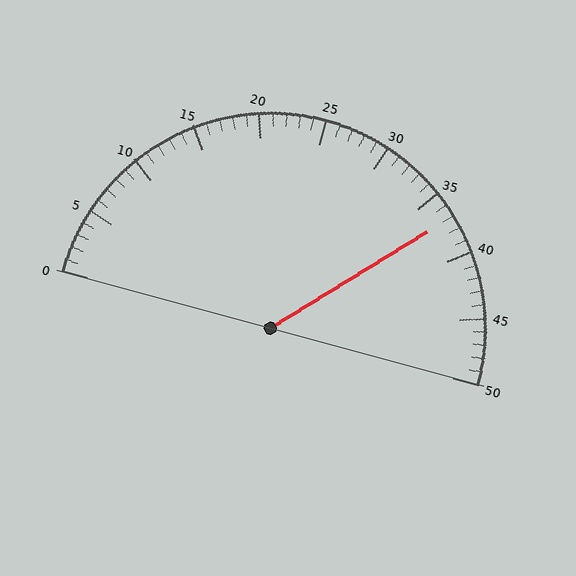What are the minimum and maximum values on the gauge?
The gauge ranges from 0 to 50.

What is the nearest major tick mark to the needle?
The nearest major tick mark is 35.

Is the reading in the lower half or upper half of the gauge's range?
The reading is in the upper half of the range (0 to 50).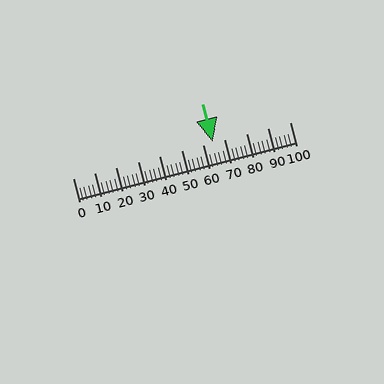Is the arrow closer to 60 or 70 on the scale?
The arrow is closer to 60.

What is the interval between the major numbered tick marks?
The major tick marks are spaced 10 units apart.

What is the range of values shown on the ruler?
The ruler shows values from 0 to 100.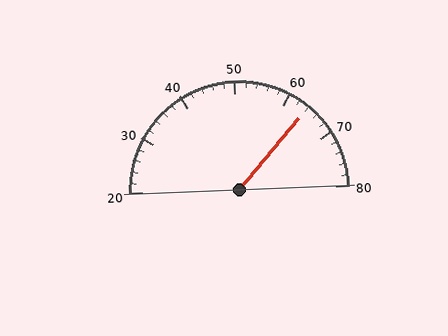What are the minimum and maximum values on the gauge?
The gauge ranges from 20 to 80.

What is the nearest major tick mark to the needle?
The nearest major tick mark is 60.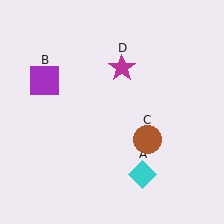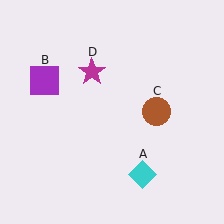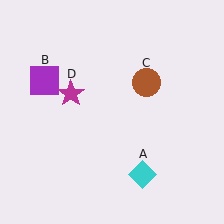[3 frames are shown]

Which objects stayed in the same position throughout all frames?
Cyan diamond (object A) and purple square (object B) remained stationary.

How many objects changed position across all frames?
2 objects changed position: brown circle (object C), magenta star (object D).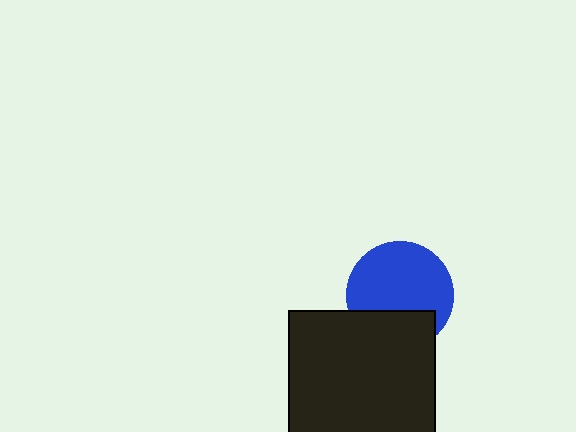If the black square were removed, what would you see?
You would see the complete blue circle.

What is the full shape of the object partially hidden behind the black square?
The partially hidden object is a blue circle.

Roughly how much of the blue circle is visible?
Most of it is visible (roughly 69%).